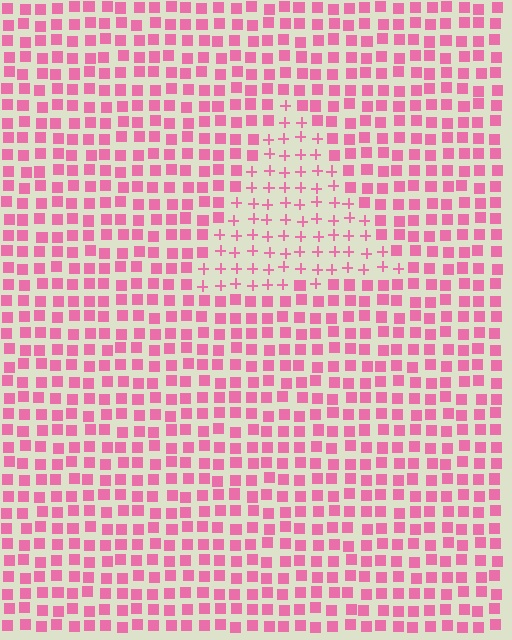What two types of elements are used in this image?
The image uses plus signs inside the triangle region and squares outside it.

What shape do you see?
I see a triangle.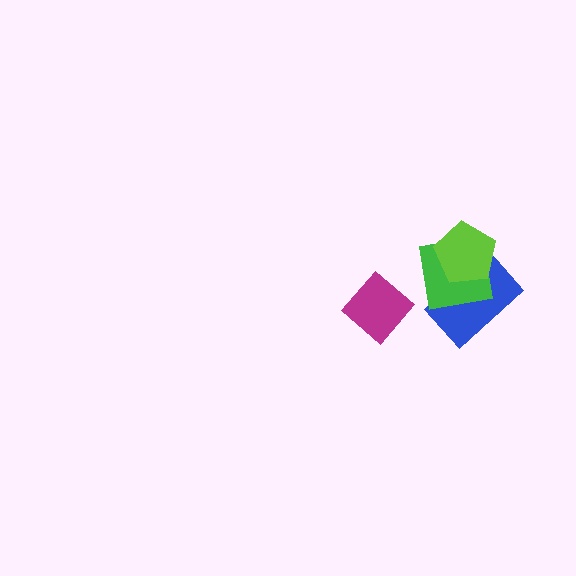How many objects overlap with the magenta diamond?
0 objects overlap with the magenta diamond.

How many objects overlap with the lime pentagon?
2 objects overlap with the lime pentagon.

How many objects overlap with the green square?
2 objects overlap with the green square.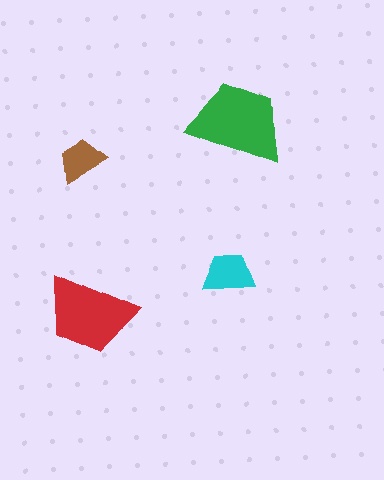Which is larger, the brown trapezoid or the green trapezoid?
The green one.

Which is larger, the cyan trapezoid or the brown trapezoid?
The cyan one.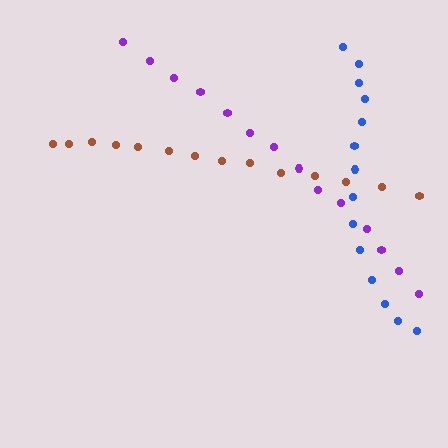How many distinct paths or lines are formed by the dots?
There are 3 distinct paths.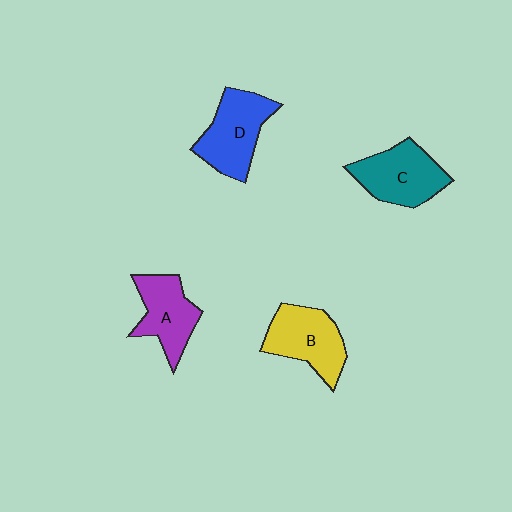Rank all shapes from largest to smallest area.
From largest to smallest: D (blue), C (teal), B (yellow), A (purple).